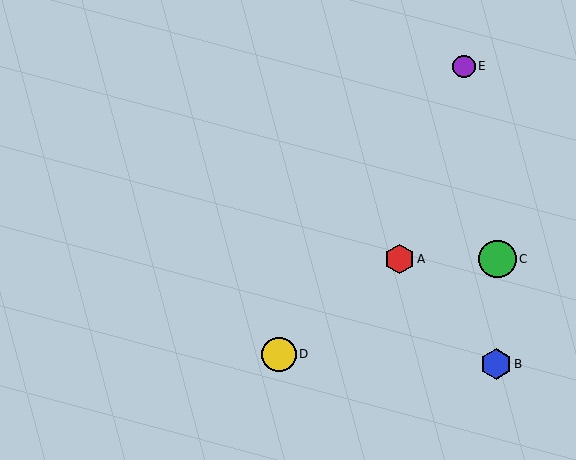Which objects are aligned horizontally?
Objects A, C are aligned horizontally.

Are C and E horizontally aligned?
No, C is at y≈259 and E is at y≈66.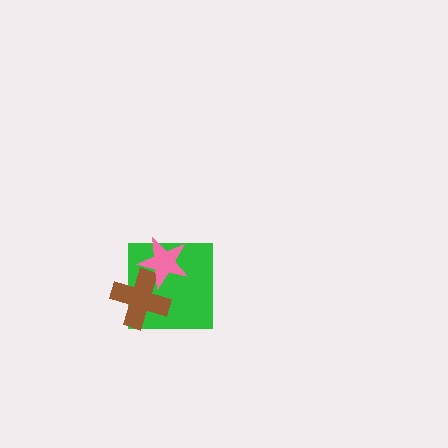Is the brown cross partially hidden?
Yes, it is partially covered by another shape.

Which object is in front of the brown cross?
The pink star is in front of the brown cross.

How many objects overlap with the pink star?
2 objects overlap with the pink star.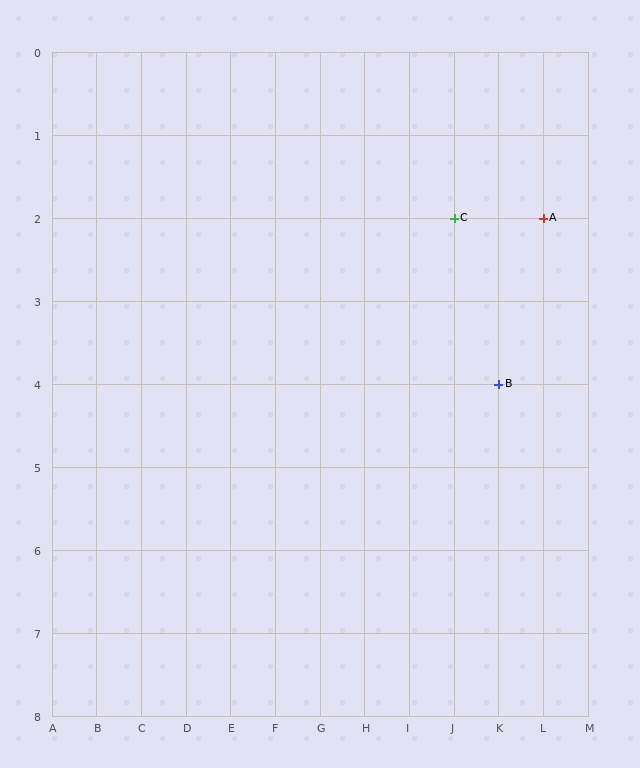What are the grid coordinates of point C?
Point C is at grid coordinates (J, 2).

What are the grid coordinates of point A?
Point A is at grid coordinates (L, 2).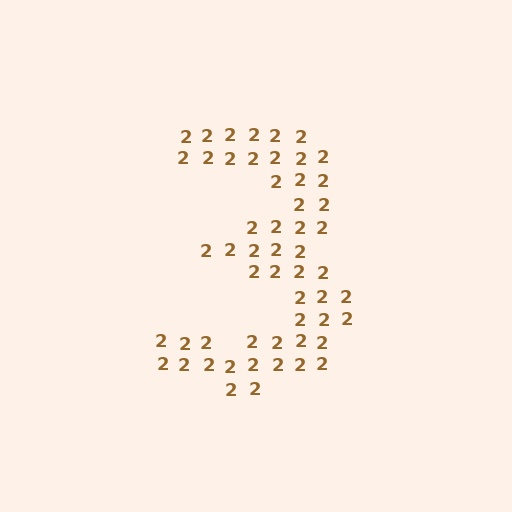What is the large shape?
The large shape is the digit 3.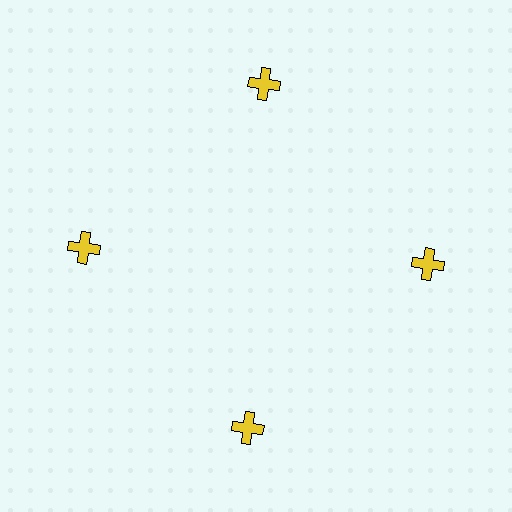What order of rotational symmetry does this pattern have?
This pattern has 4-fold rotational symmetry.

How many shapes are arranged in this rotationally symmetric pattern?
There are 4 shapes, arranged in 4 groups of 1.